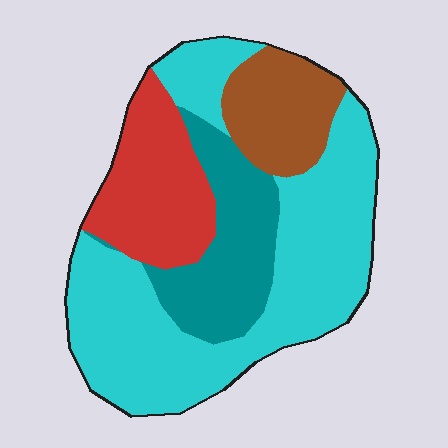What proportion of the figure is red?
Red covers roughly 20% of the figure.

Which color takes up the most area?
Cyan, at roughly 50%.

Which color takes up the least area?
Brown, at roughly 15%.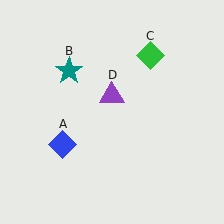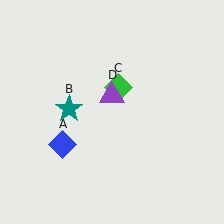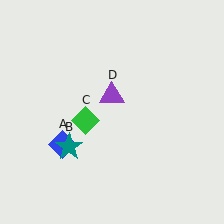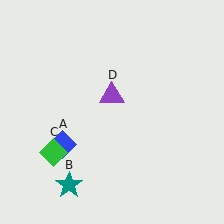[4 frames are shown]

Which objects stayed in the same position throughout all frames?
Blue diamond (object A) and purple triangle (object D) remained stationary.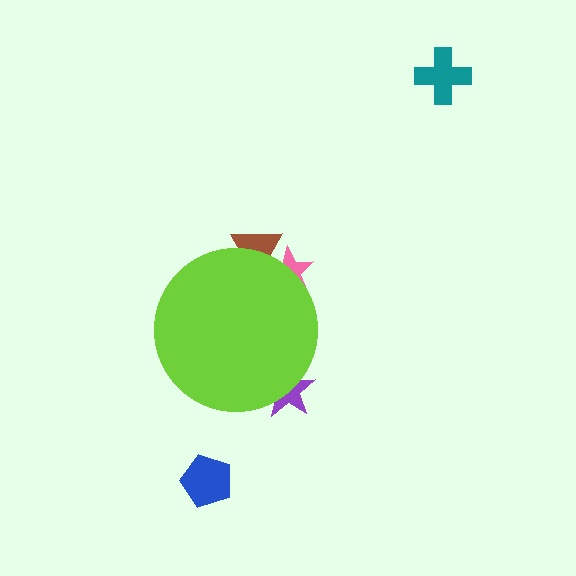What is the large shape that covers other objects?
A lime circle.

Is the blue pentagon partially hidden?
No, the blue pentagon is fully visible.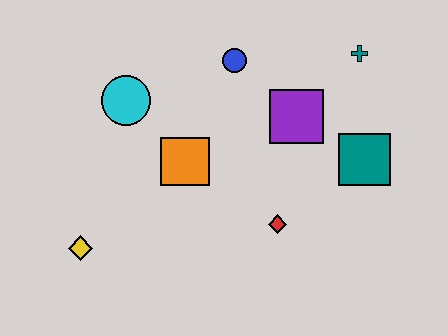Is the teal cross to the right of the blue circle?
Yes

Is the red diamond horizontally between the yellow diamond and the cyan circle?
No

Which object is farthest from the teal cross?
The yellow diamond is farthest from the teal cross.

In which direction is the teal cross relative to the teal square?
The teal cross is above the teal square.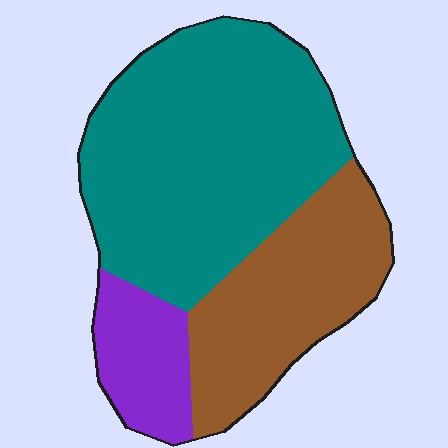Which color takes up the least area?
Purple, at roughly 15%.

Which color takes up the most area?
Teal, at roughly 55%.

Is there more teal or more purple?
Teal.